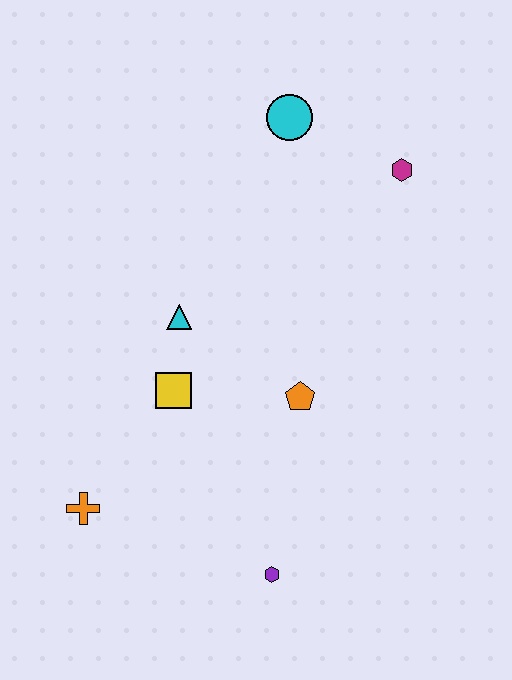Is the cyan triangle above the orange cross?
Yes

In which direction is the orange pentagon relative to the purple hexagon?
The orange pentagon is above the purple hexagon.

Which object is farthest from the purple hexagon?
The cyan circle is farthest from the purple hexagon.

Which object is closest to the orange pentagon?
The yellow square is closest to the orange pentagon.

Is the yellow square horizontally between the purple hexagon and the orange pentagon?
No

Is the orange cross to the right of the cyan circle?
No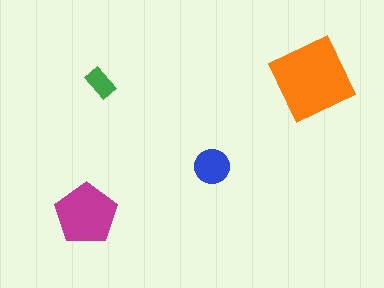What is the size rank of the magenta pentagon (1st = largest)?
2nd.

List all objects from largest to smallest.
The orange square, the magenta pentagon, the blue circle, the green rectangle.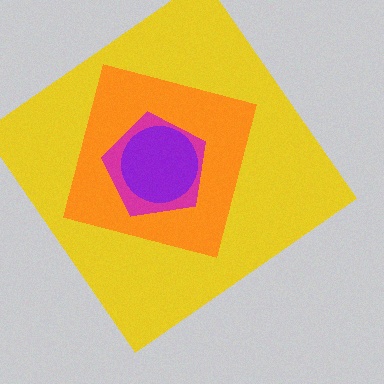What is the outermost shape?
The yellow diamond.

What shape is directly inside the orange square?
The magenta pentagon.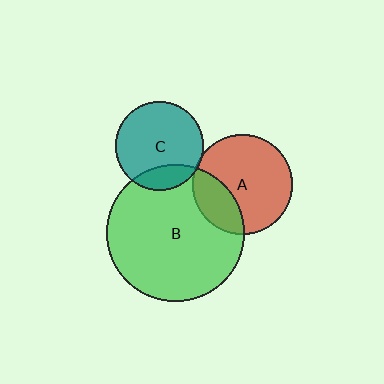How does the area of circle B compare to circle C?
Approximately 2.4 times.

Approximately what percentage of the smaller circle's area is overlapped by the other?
Approximately 25%.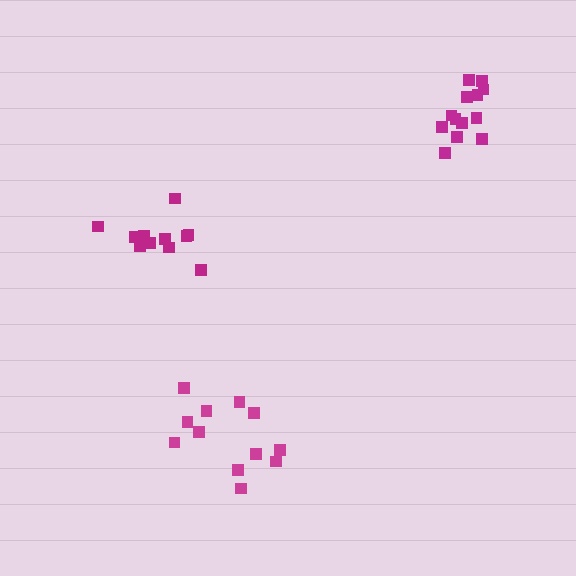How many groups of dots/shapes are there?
There are 3 groups.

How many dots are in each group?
Group 1: 12 dots, Group 2: 13 dots, Group 3: 11 dots (36 total).